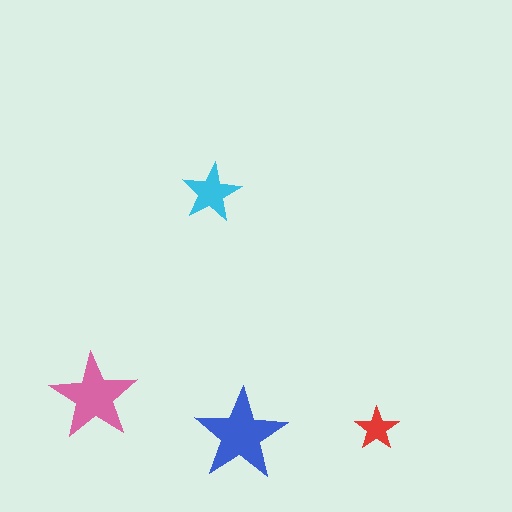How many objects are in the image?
There are 4 objects in the image.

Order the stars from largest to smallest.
the blue one, the pink one, the cyan one, the red one.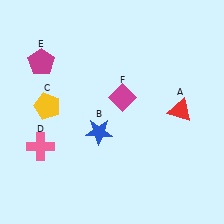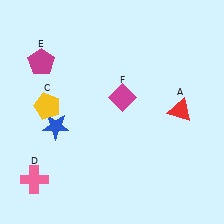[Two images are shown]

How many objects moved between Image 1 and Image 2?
2 objects moved between the two images.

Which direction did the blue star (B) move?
The blue star (B) moved left.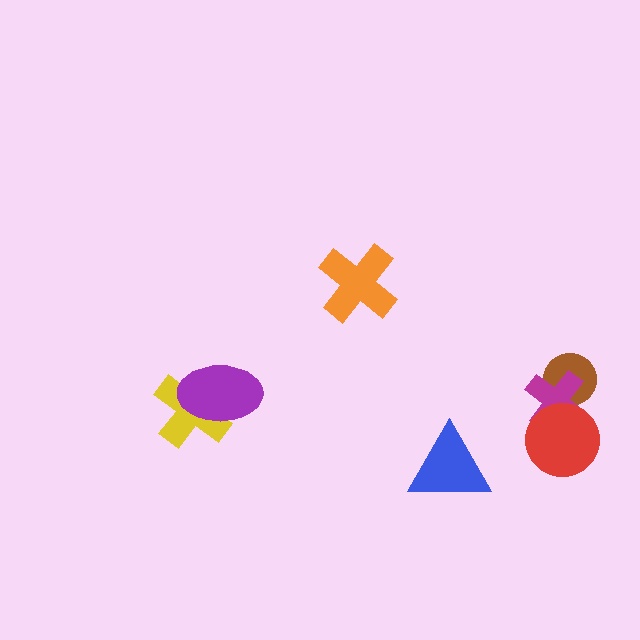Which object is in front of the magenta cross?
The red circle is in front of the magenta cross.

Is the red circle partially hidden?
No, no other shape covers it.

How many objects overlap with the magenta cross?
2 objects overlap with the magenta cross.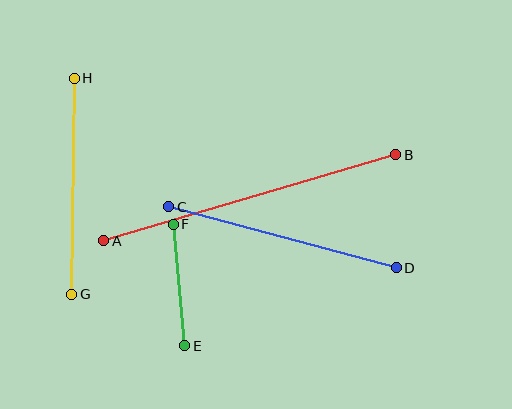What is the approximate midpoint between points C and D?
The midpoint is at approximately (283, 237) pixels.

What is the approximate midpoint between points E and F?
The midpoint is at approximately (179, 285) pixels.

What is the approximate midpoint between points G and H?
The midpoint is at approximately (73, 186) pixels.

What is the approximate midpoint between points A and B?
The midpoint is at approximately (250, 198) pixels.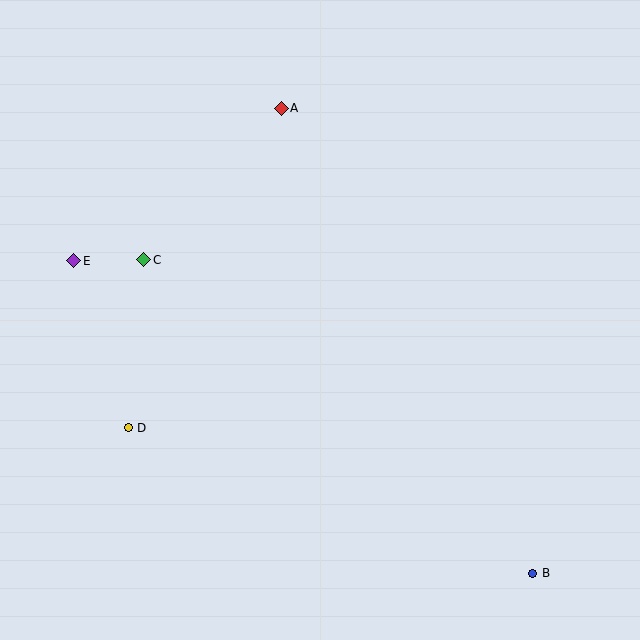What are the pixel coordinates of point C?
Point C is at (144, 260).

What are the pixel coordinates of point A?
Point A is at (281, 108).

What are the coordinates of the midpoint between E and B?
The midpoint between E and B is at (303, 417).